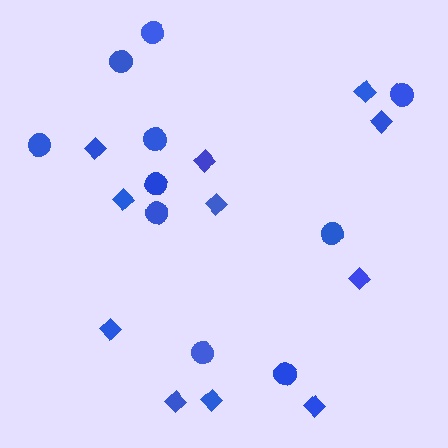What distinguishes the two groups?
There are 2 groups: one group of circles (10) and one group of diamonds (11).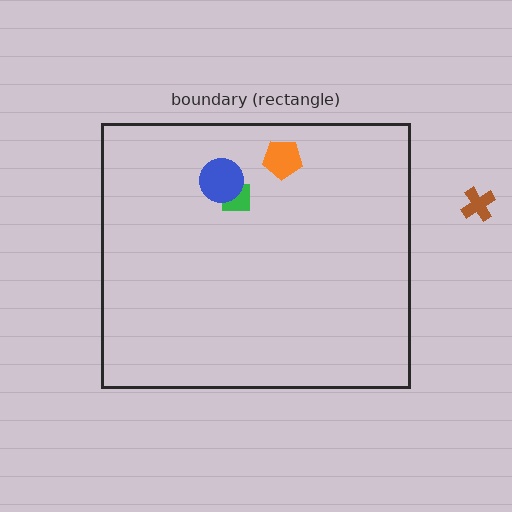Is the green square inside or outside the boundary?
Inside.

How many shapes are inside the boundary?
3 inside, 1 outside.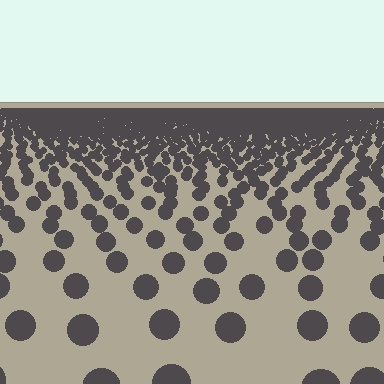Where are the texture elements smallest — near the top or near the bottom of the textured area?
Near the top.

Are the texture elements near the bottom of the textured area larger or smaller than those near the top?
Larger. Near the bottom, elements are closer to the viewer and appear at a bigger on-screen size.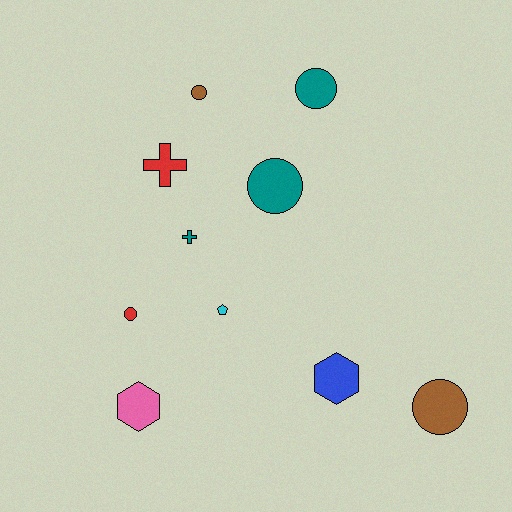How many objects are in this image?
There are 10 objects.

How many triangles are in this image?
There are no triangles.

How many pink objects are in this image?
There is 1 pink object.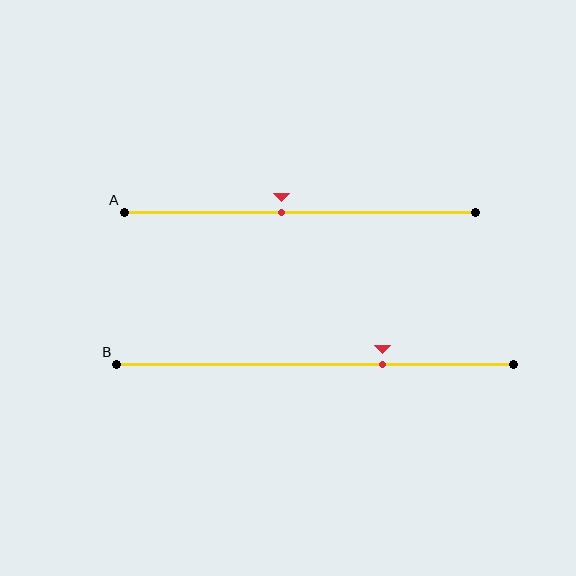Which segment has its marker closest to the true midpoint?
Segment A has its marker closest to the true midpoint.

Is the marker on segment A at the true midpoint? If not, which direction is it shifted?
No, the marker on segment A is shifted to the left by about 5% of the segment length.